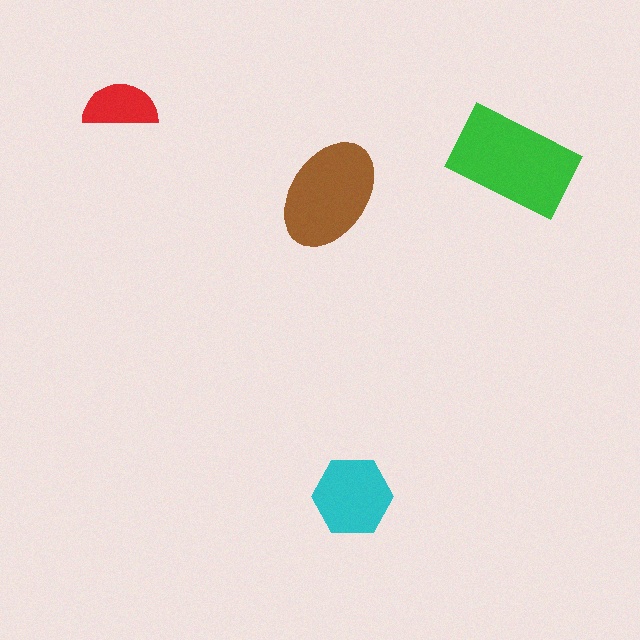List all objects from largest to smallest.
The green rectangle, the brown ellipse, the cyan hexagon, the red semicircle.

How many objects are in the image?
There are 4 objects in the image.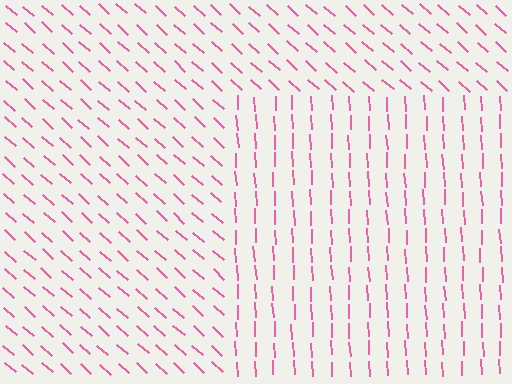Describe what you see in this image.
The image is filled with small pink line segments. A rectangle region in the image has lines oriented differently from the surrounding lines, creating a visible texture boundary.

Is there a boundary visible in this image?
Yes, there is a texture boundary formed by a change in line orientation.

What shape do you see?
I see a rectangle.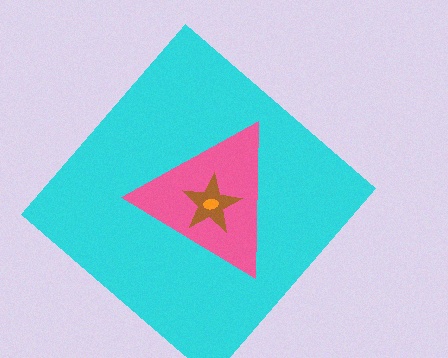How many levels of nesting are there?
4.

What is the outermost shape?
The cyan diamond.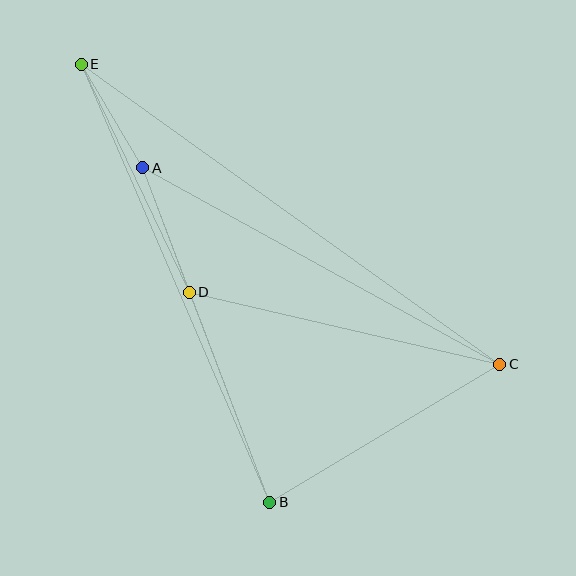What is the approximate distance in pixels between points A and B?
The distance between A and B is approximately 358 pixels.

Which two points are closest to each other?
Points A and E are closest to each other.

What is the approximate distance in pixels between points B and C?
The distance between B and C is approximately 268 pixels.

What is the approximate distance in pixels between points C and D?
The distance between C and D is approximately 319 pixels.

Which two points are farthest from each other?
Points C and E are farthest from each other.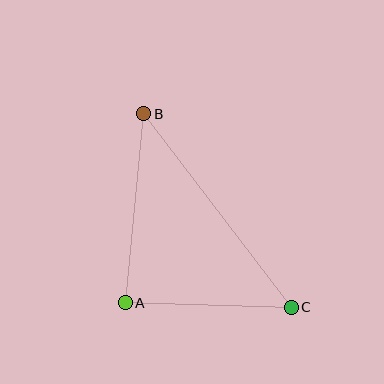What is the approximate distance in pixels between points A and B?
The distance between A and B is approximately 190 pixels.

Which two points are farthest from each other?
Points B and C are farthest from each other.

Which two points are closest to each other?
Points A and C are closest to each other.